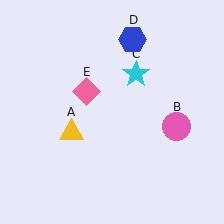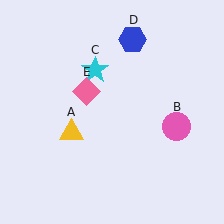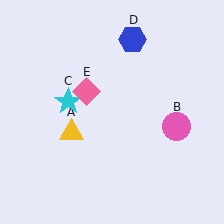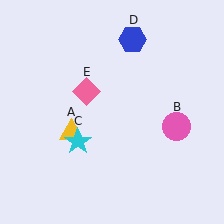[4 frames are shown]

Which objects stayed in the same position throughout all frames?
Yellow triangle (object A) and pink circle (object B) and blue hexagon (object D) and pink diamond (object E) remained stationary.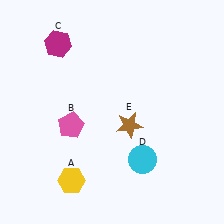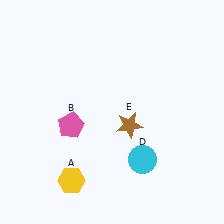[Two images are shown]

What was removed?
The magenta hexagon (C) was removed in Image 2.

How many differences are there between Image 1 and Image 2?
There is 1 difference between the two images.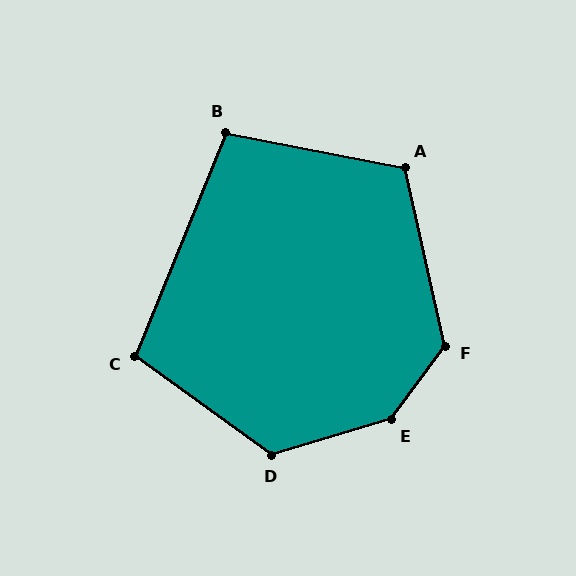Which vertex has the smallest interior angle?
B, at approximately 101 degrees.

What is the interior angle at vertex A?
Approximately 114 degrees (obtuse).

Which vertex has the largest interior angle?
E, at approximately 142 degrees.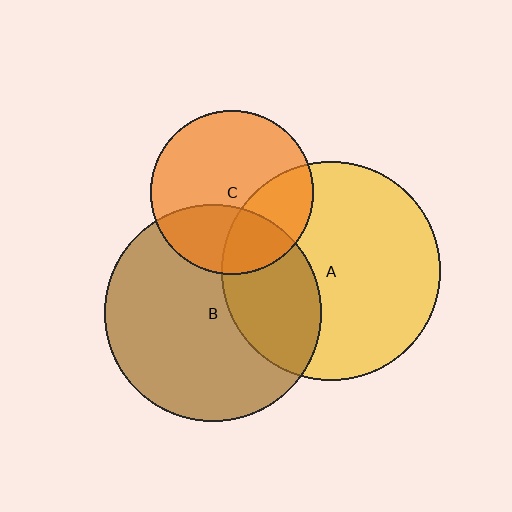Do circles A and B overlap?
Yes.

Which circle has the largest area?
Circle A (yellow).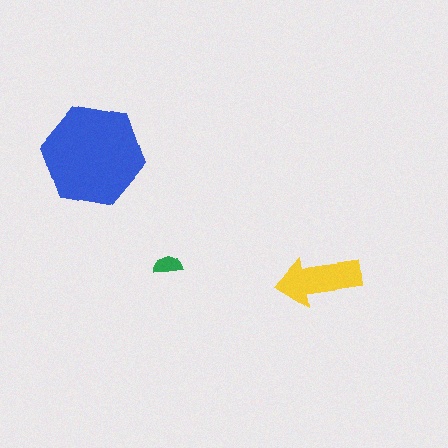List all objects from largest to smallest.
The blue hexagon, the yellow arrow, the green semicircle.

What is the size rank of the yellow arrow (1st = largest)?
2nd.